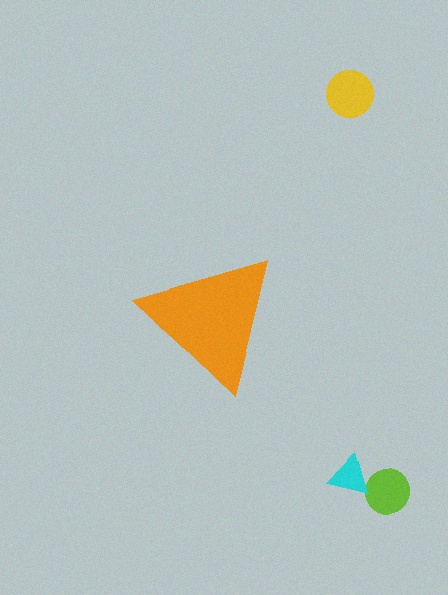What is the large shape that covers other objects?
An orange triangle.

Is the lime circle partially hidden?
No, the lime circle is fully visible.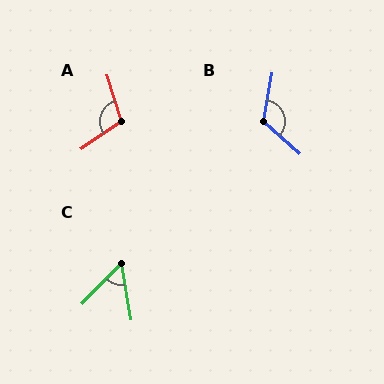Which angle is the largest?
B, at approximately 122 degrees.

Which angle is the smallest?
C, at approximately 54 degrees.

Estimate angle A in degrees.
Approximately 107 degrees.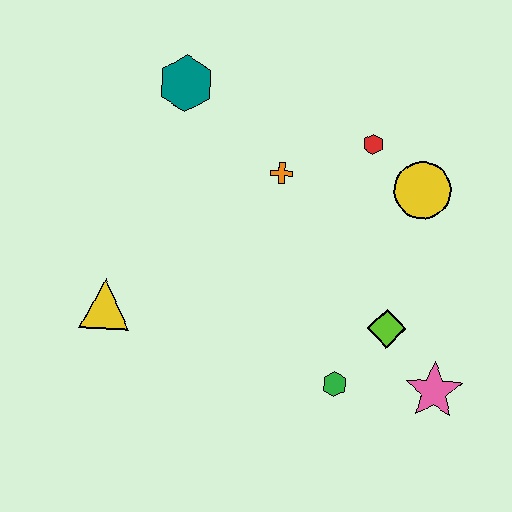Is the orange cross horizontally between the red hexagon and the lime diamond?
No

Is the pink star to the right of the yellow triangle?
Yes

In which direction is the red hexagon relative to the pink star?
The red hexagon is above the pink star.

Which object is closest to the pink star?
The lime diamond is closest to the pink star.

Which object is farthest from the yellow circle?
The yellow triangle is farthest from the yellow circle.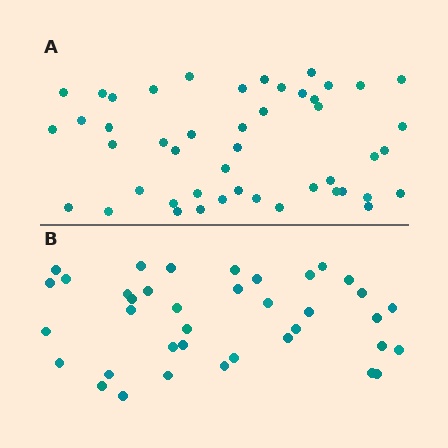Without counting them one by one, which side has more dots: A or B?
Region A (the top region) has more dots.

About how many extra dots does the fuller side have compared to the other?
Region A has roughly 8 or so more dots than region B.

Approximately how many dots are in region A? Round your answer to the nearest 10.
About 50 dots. (The exact count is 47, which rounds to 50.)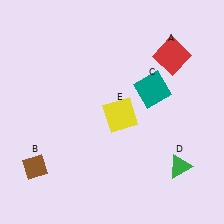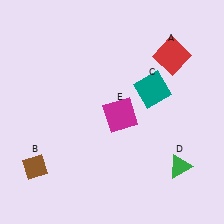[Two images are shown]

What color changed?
The square (E) changed from yellow in Image 1 to magenta in Image 2.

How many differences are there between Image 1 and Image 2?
There is 1 difference between the two images.